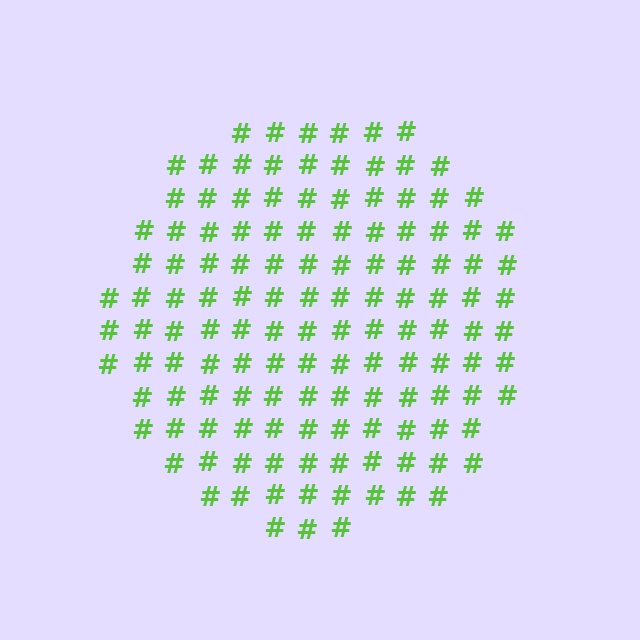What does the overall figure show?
The overall figure shows a circle.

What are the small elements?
The small elements are hash symbols.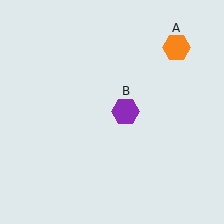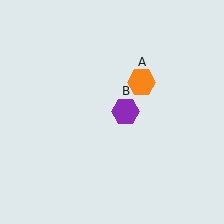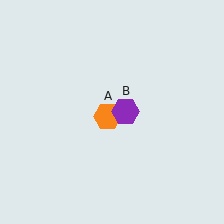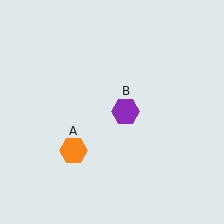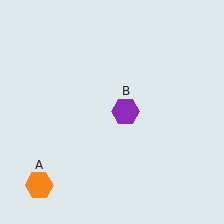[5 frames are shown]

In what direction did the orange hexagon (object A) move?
The orange hexagon (object A) moved down and to the left.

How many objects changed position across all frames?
1 object changed position: orange hexagon (object A).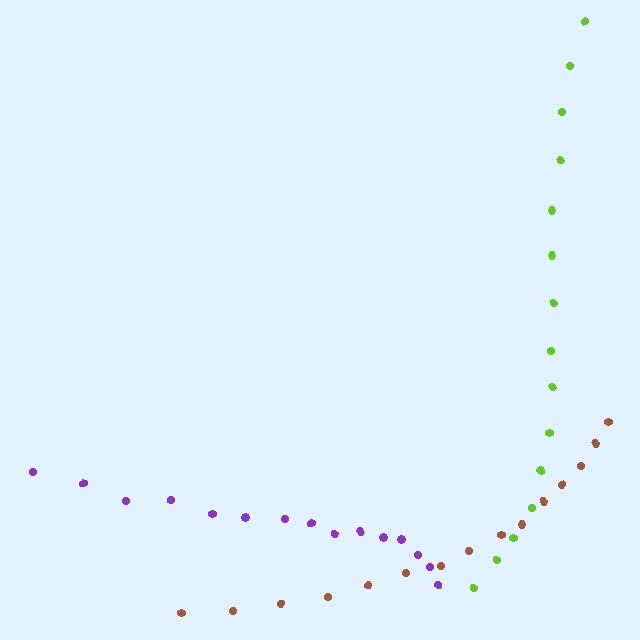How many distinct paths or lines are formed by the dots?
There are 3 distinct paths.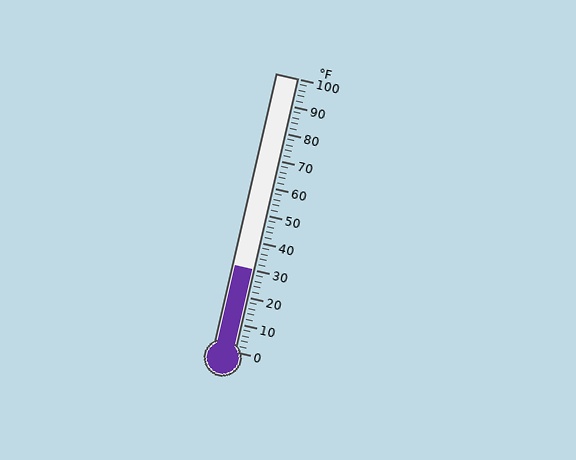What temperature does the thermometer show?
The thermometer shows approximately 30°F.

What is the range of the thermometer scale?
The thermometer scale ranges from 0°F to 100°F.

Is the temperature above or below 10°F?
The temperature is above 10°F.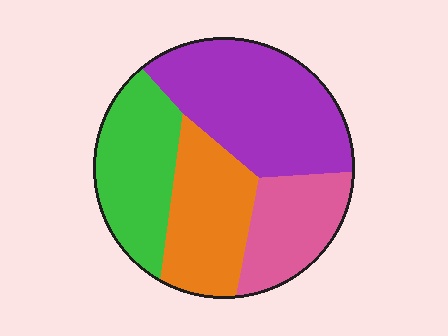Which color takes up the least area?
Pink, at roughly 20%.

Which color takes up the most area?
Purple, at roughly 35%.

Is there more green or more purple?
Purple.